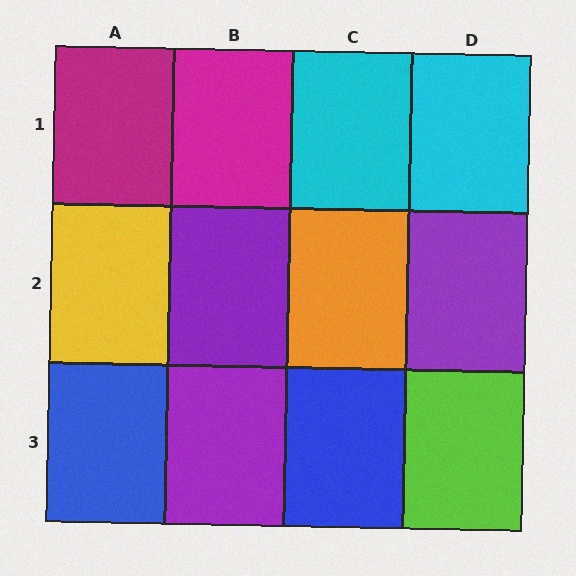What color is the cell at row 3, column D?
Lime.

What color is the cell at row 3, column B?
Purple.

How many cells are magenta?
2 cells are magenta.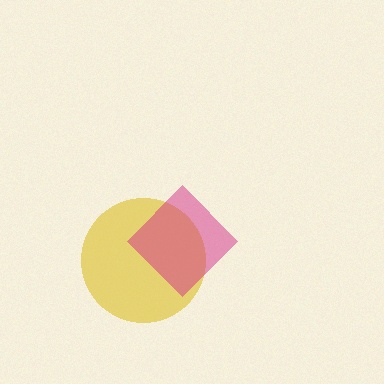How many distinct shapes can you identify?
There are 2 distinct shapes: a yellow circle, a magenta diamond.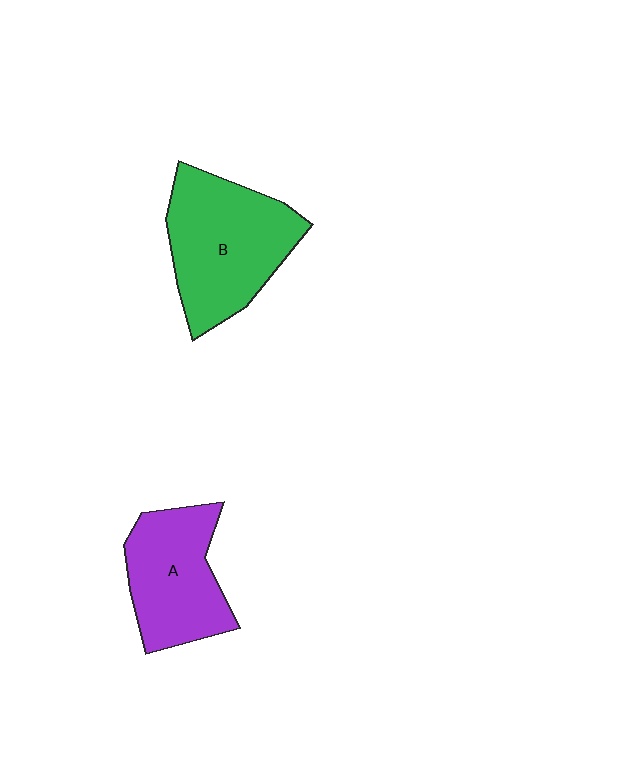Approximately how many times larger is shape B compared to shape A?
Approximately 1.3 times.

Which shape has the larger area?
Shape B (green).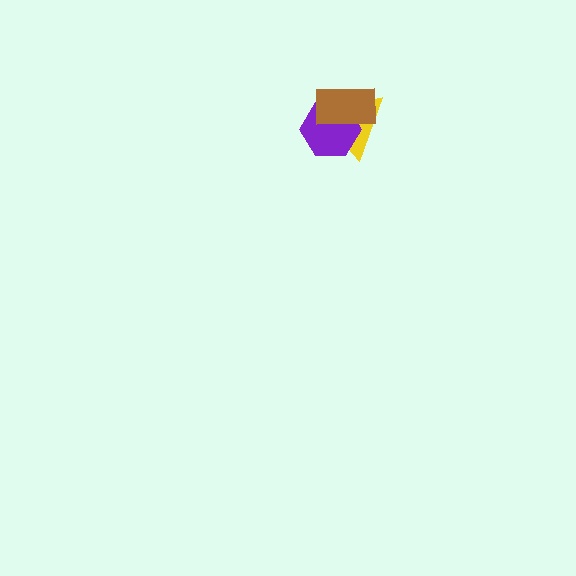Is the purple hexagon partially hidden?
Yes, it is partially covered by another shape.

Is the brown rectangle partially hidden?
No, no other shape covers it.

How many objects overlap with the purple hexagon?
2 objects overlap with the purple hexagon.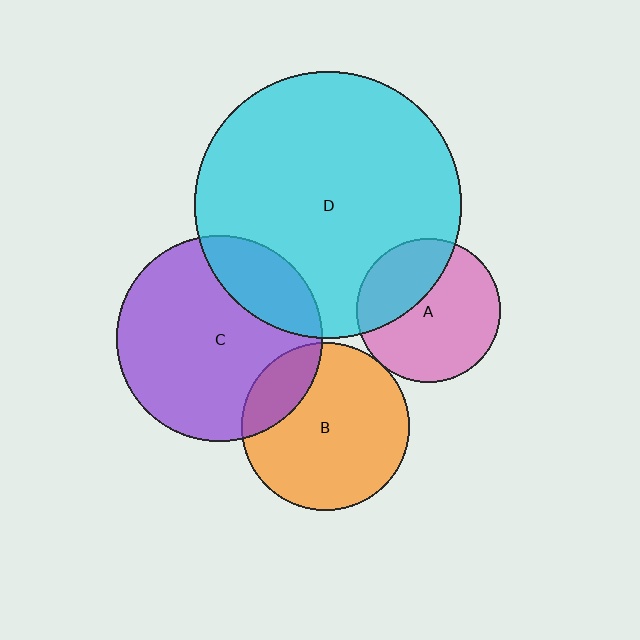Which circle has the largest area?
Circle D (cyan).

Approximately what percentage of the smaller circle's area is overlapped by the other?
Approximately 35%.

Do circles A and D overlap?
Yes.